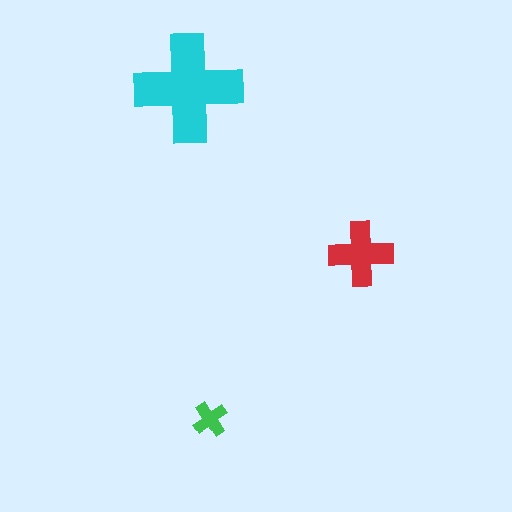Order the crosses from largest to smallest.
the cyan one, the red one, the green one.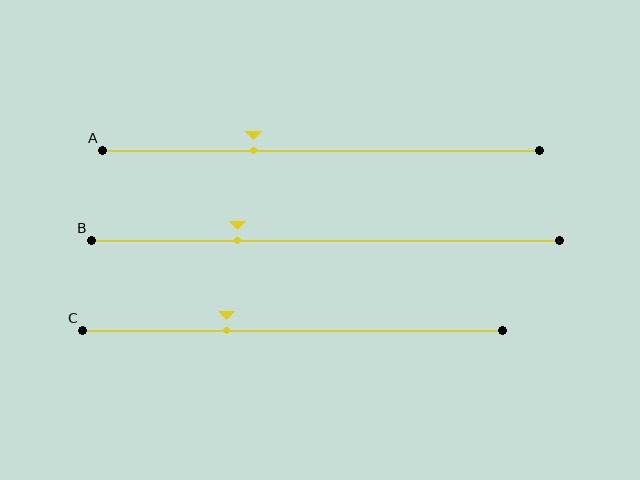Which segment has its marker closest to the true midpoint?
Segment A has its marker closest to the true midpoint.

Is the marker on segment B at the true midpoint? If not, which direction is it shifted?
No, the marker on segment B is shifted to the left by about 19% of the segment length.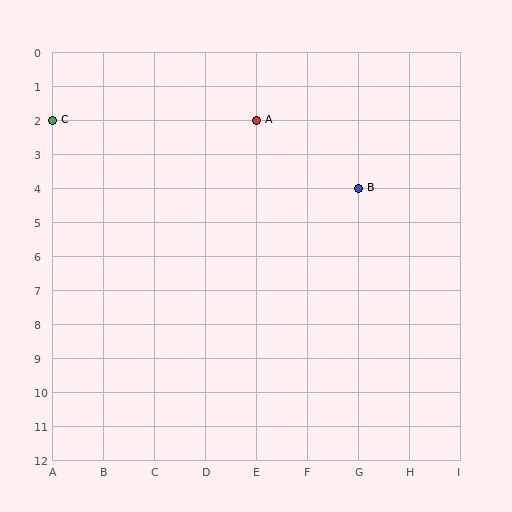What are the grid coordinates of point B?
Point B is at grid coordinates (G, 4).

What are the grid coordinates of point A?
Point A is at grid coordinates (E, 2).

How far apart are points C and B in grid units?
Points C and B are 6 columns and 2 rows apart (about 6.3 grid units diagonally).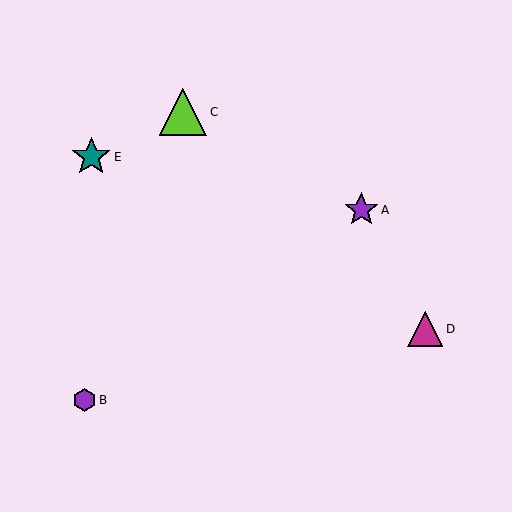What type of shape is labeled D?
Shape D is a magenta triangle.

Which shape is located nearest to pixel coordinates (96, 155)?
The teal star (labeled E) at (91, 157) is nearest to that location.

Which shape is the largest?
The lime triangle (labeled C) is the largest.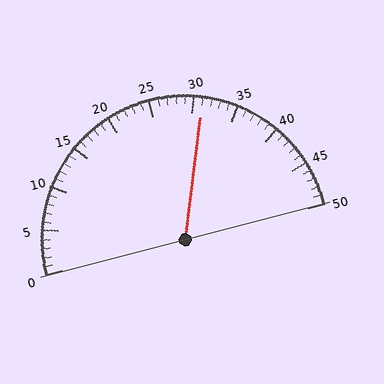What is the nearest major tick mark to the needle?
The nearest major tick mark is 30.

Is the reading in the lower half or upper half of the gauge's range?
The reading is in the upper half of the range (0 to 50).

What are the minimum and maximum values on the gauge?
The gauge ranges from 0 to 50.